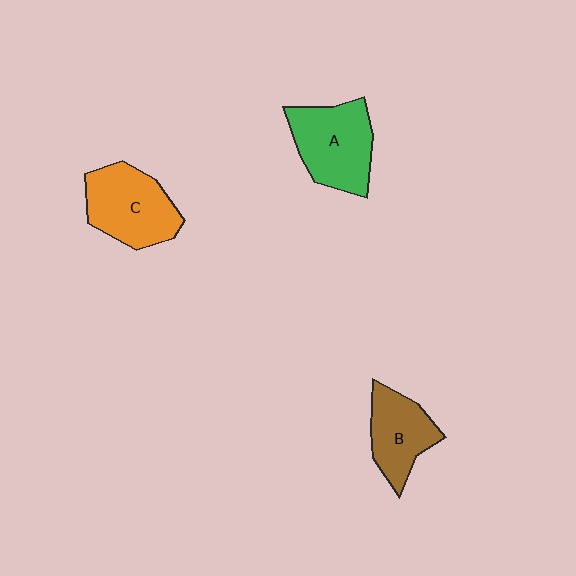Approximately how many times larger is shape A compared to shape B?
Approximately 1.3 times.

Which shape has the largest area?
Shape A (green).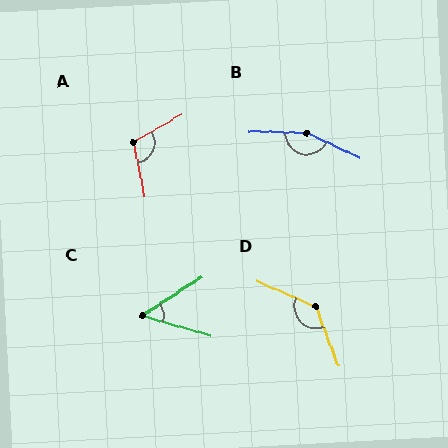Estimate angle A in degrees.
Approximately 107 degrees.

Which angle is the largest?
B, at approximately 157 degrees.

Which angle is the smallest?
C, at approximately 49 degrees.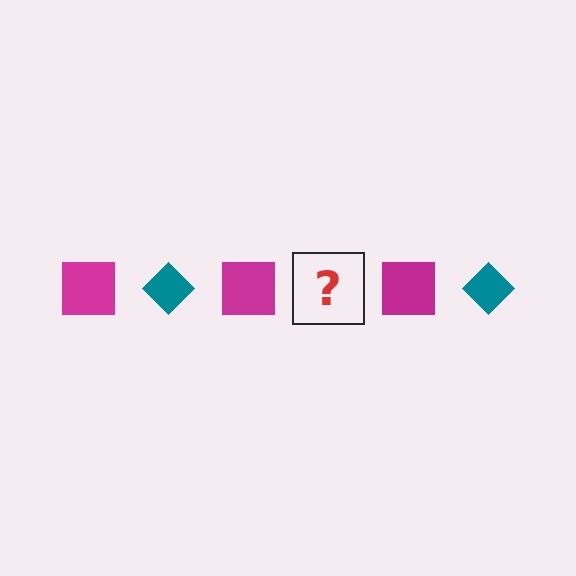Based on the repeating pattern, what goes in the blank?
The blank should be a teal diamond.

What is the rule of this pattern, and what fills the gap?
The rule is that the pattern alternates between magenta square and teal diamond. The gap should be filled with a teal diamond.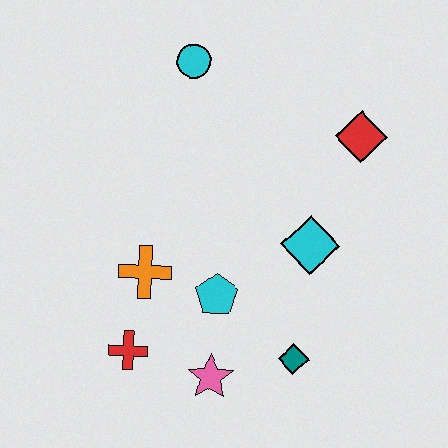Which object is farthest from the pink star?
The cyan circle is farthest from the pink star.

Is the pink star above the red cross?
No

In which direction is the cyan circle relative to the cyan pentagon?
The cyan circle is above the cyan pentagon.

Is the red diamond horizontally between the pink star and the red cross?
No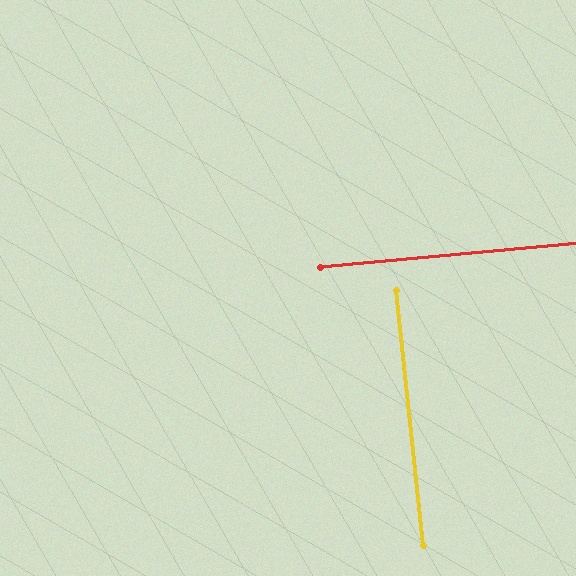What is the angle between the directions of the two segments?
Approximately 89 degrees.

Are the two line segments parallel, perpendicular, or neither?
Perpendicular — they meet at approximately 89°.